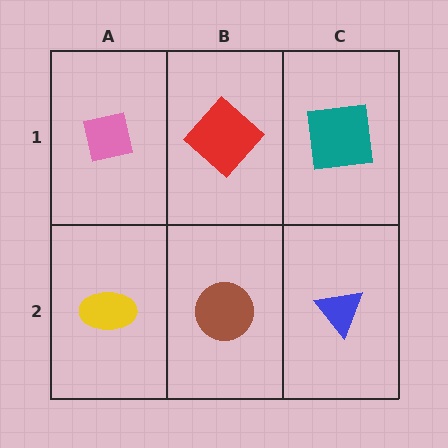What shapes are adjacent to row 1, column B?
A brown circle (row 2, column B), a pink square (row 1, column A), a teal square (row 1, column C).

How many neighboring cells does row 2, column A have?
2.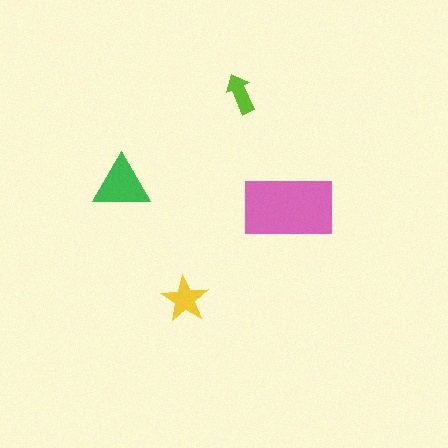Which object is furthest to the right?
The pink rectangle is rightmost.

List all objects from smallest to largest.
The lime arrow, the yellow star, the green triangle, the pink rectangle.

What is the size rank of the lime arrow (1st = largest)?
4th.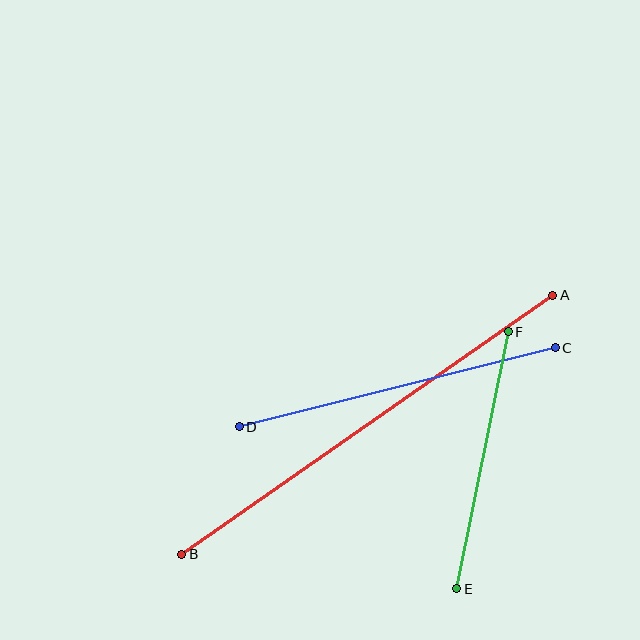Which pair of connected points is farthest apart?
Points A and B are farthest apart.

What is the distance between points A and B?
The distance is approximately 452 pixels.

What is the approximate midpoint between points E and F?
The midpoint is at approximately (483, 460) pixels.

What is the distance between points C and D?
The distance is approximately 326 pixels.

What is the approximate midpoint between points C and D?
The midpoint is at approximately (397, 387) pixels.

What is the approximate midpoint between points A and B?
The midpoint is at approximately (367, 425) pixels.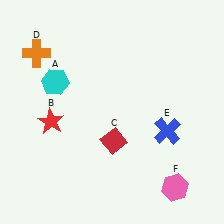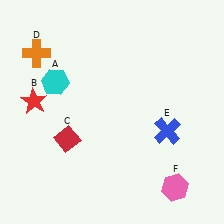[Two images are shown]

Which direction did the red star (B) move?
The red star (B) moved up.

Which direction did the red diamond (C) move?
The red diamond (C) moved left.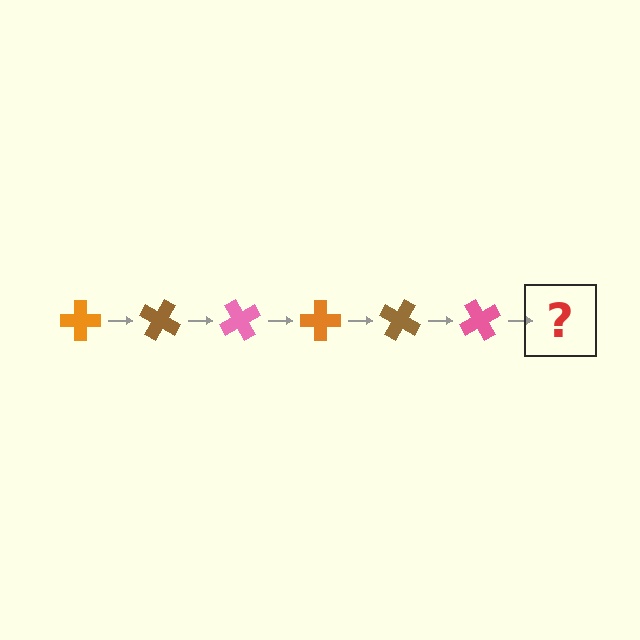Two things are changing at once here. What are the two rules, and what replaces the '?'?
The two rules are that it rotates 30 degrees each step and the color cycles through orange, brown, and pink. The '?' should be an orange cross, rotated 180 degrees from the start.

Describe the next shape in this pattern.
It should be an orange cross, rotated 180 degrees from the start.